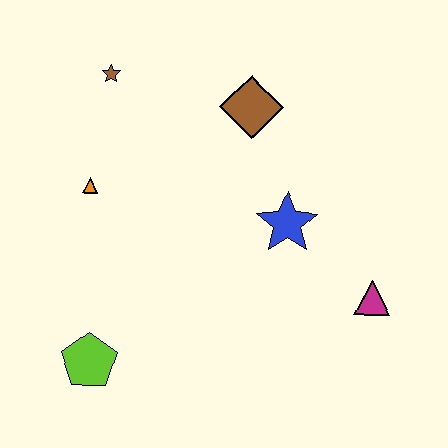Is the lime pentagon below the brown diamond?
Yes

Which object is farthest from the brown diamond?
The lime pentagon is farthest from the brown diamond.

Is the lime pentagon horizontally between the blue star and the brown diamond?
No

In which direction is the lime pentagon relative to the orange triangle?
The lime pentagon is below the orange triangle.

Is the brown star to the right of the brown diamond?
No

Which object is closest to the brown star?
The orange triangle is closest to the brown star.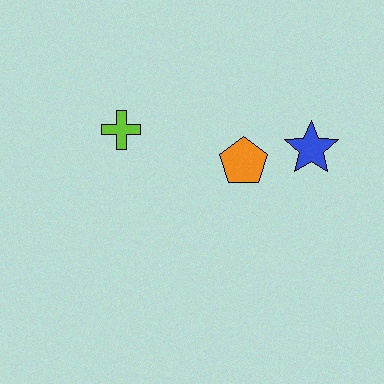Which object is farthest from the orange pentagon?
The lime cross is farthest from the orange pentagon.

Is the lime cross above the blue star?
Yes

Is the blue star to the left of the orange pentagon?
No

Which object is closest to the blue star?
The orange pentagon is closest to the blue star.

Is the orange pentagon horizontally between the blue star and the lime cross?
Yes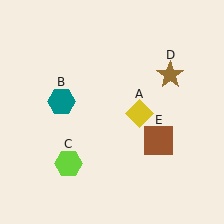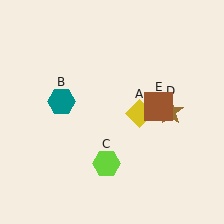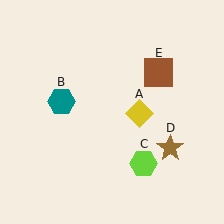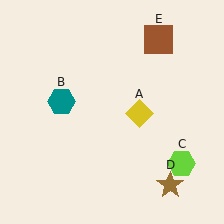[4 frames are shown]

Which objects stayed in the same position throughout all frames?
Yellow diamond (object A) and teal hexagon (object B) remained stationary.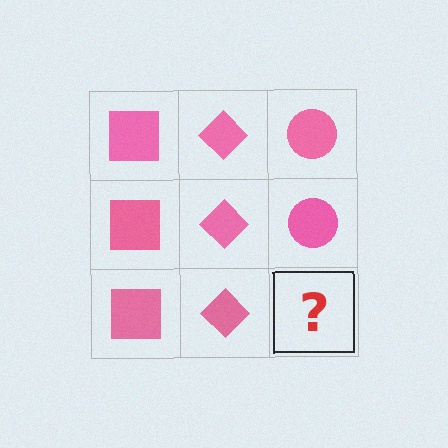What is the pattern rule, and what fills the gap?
The rule is that each column has a consistent shape. The gap should be filled with a pink circle.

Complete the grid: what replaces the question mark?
The question mark should be replaced with a pink circle.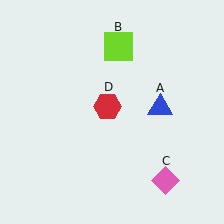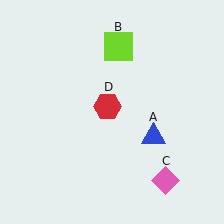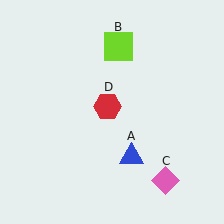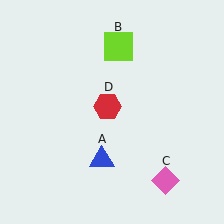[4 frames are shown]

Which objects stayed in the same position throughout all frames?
Lime square (object B) and pink diamond (object C) and red hexagon (object D) remained stationary.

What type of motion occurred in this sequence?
The blue triangle (object A) rotated clockwise around the center of the scene.